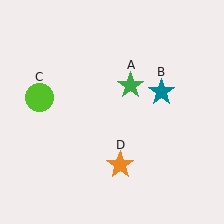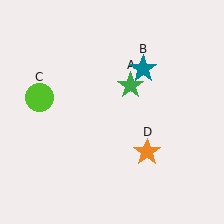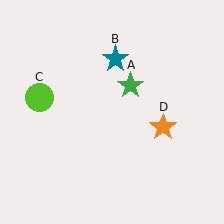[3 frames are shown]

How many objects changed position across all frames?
2 objects changed position: teal star (object B), orange star (object D).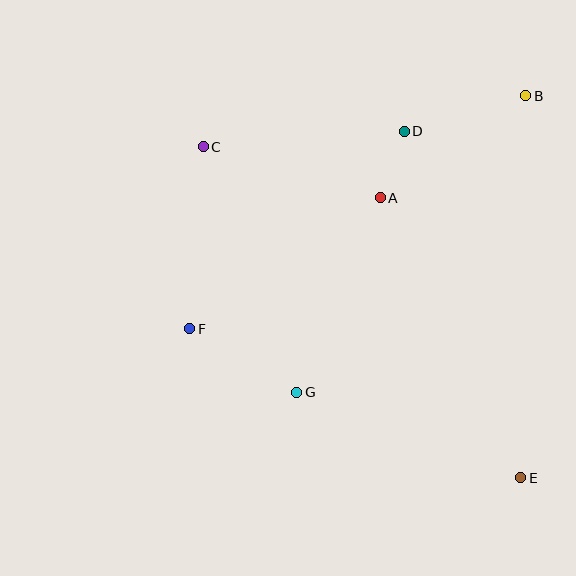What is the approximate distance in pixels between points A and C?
The distance between A and C is approximately 184 pixels.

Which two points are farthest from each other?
Points C and E are farthest from each other.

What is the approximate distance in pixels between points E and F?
The distance between E and F is approximately 363 pixels.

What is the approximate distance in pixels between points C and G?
The distance between C and G is approximately 263 pixels.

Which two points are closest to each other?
Points A and D are closest to each other.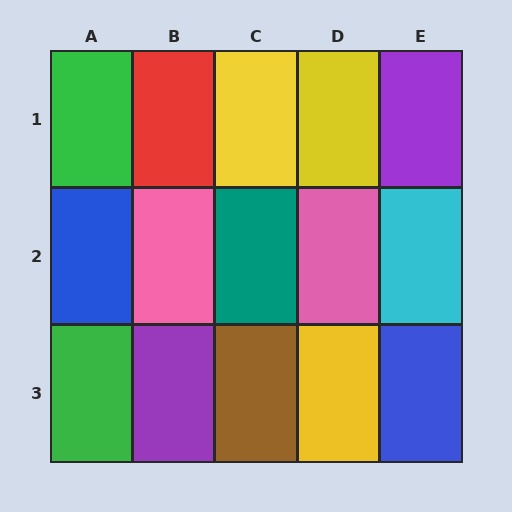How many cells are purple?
2 cells are purple.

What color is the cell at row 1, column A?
Green.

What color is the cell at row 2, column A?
Blue.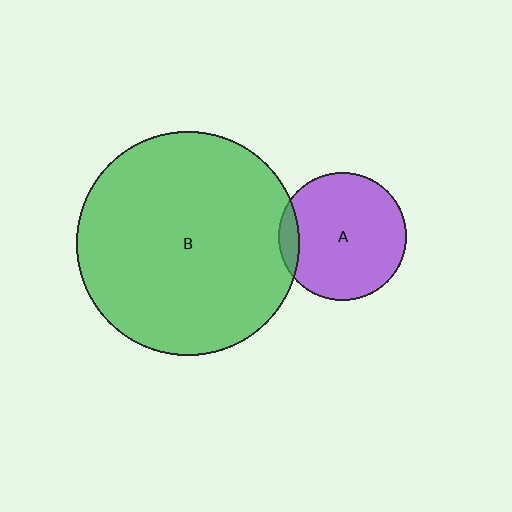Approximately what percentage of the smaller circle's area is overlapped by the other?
Approximately 10%.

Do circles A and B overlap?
Yes.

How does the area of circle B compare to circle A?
Approximately 3.1 times.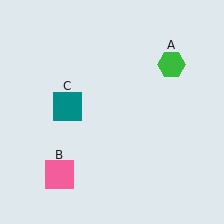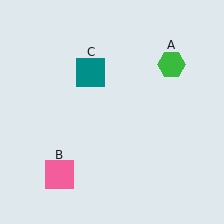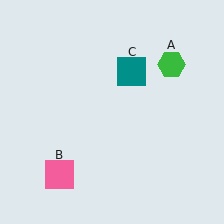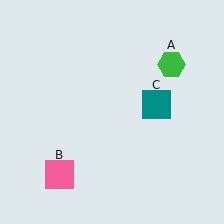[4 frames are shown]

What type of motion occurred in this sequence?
The teal square (object C) rotated clockwise around the center of the scene.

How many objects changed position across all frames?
1 object changed position: teal square (object C).